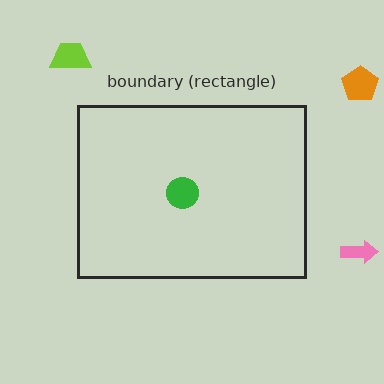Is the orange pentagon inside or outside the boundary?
Outside.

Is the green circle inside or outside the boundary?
Inside.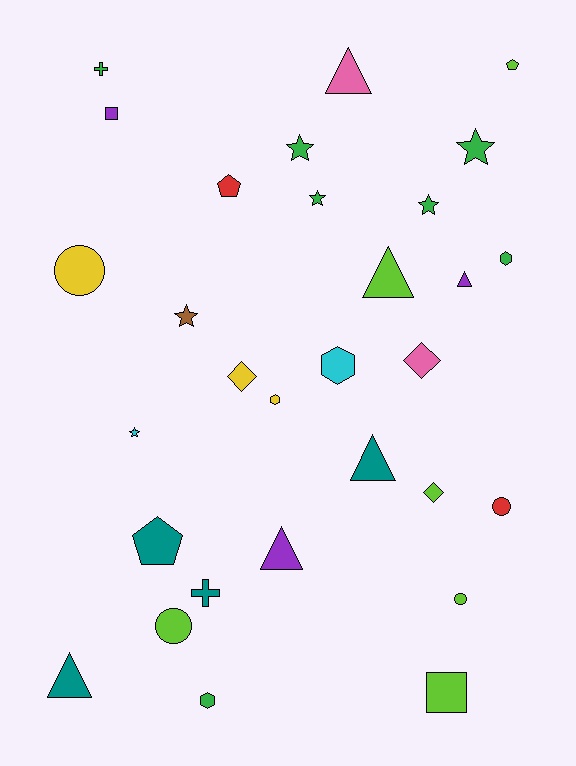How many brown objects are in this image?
There is 1 brown object.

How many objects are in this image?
There are 30 objects.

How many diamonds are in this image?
There are 3 diamonds.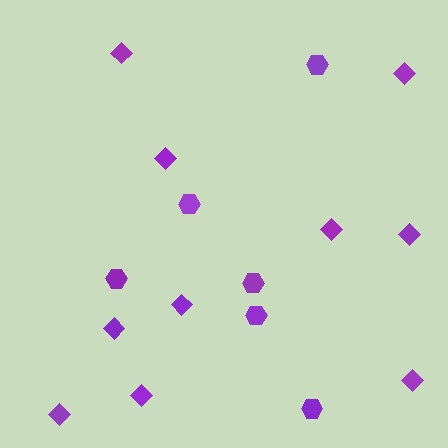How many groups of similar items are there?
There are 2 groups: one group of diamonds (10) and one group of hexagons (6).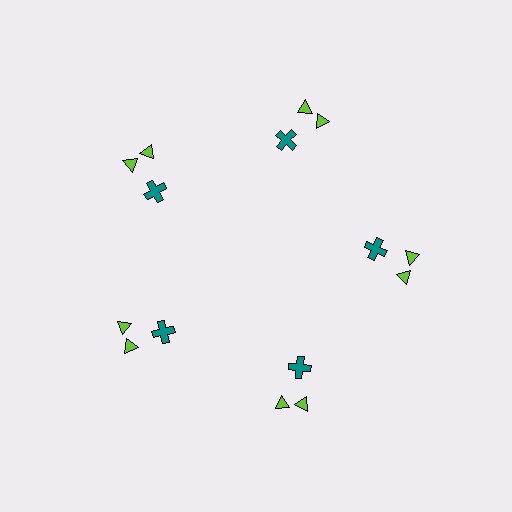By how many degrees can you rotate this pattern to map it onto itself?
The pattern maps onto itself every 72 degrees of rotation.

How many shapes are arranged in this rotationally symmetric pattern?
There are 15 shapes, arranged in 5 groups of 3.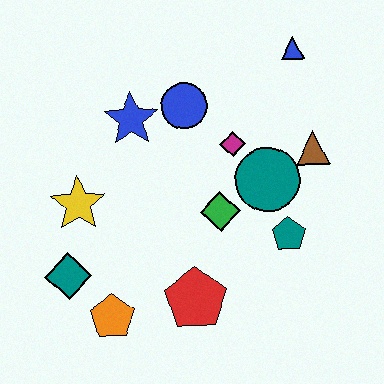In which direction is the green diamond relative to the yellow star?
The green diamond is to the right of the yellow star.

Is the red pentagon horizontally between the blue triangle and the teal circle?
No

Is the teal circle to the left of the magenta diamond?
No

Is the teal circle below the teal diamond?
No